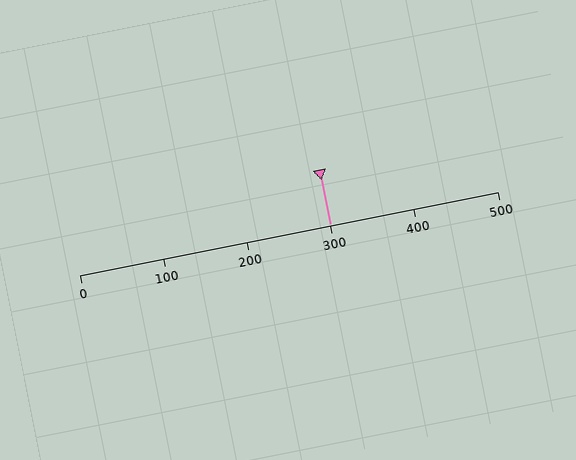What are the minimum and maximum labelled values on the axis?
The axis runs from 0 to 500.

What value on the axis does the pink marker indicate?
The marker indicates approximately 300.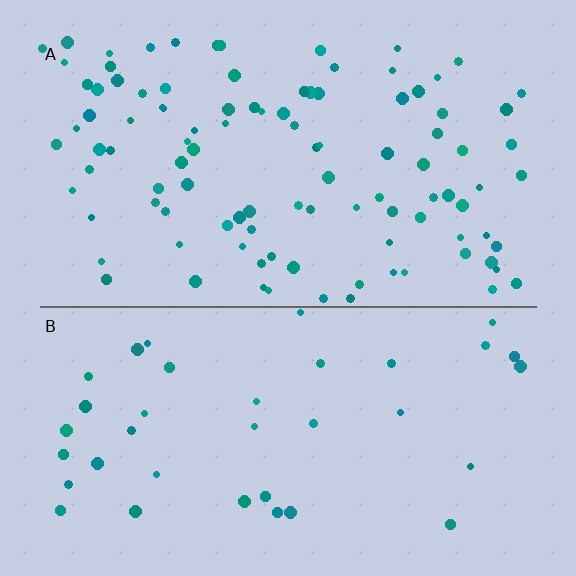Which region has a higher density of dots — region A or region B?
A (the top).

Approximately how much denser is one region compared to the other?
Approximately 2.8× — region A over region B.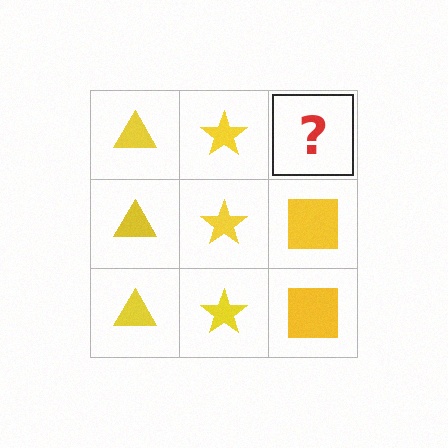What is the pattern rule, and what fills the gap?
The rule is that each column has a consistent shape. The gap should be filled with a yellow square.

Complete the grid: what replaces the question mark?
The question mark should be replaced with a yellow square.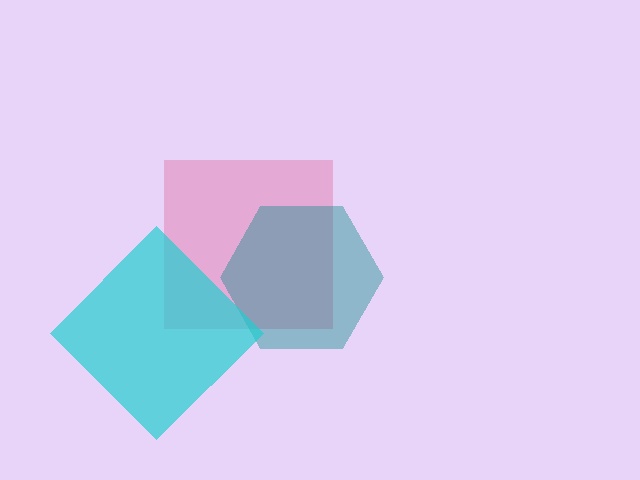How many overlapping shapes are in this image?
There are 3 overlapping shapes in the image.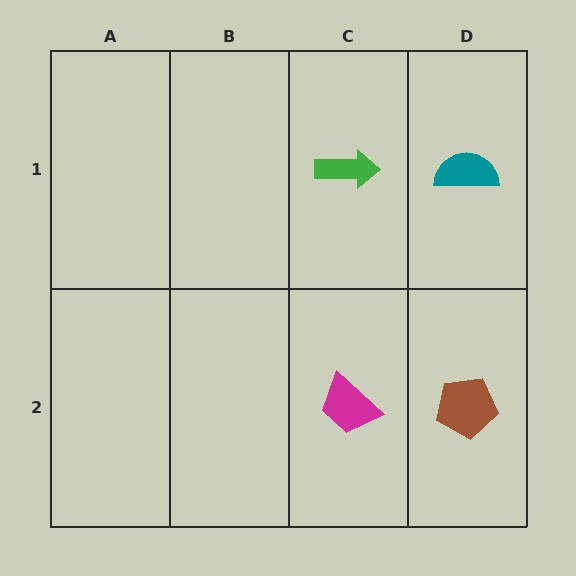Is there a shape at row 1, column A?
No, that cell is empty.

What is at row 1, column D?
A teal semicircle.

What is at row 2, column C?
A magenta trapezoid.